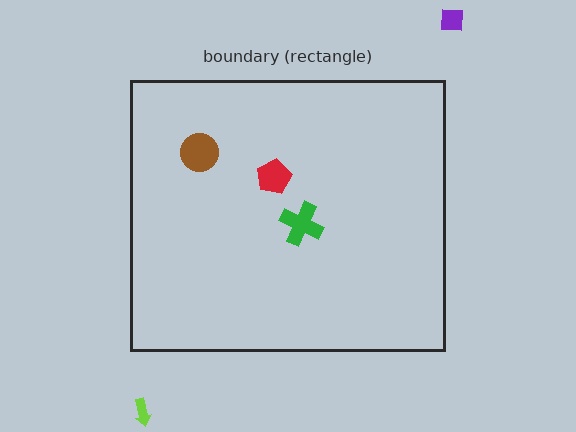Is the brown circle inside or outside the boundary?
Inside.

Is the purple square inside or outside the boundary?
Outside.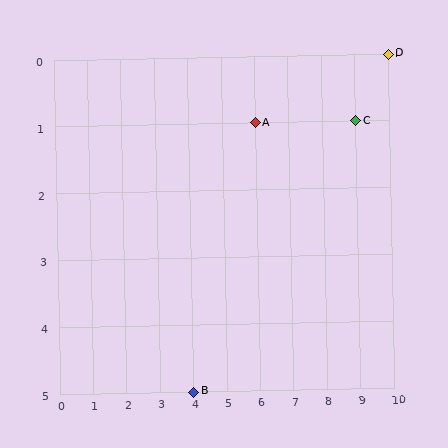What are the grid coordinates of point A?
Point A is at grid coordinates (6, 1).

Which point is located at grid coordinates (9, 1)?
Point C is at (9, 1).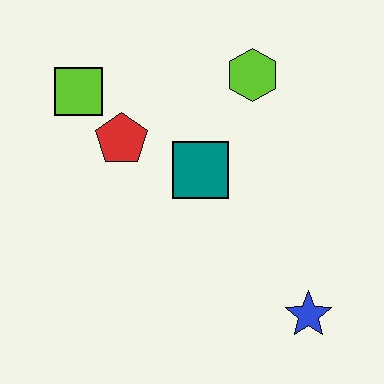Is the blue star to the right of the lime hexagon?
Yes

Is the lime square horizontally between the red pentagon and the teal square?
No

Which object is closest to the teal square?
The red pentagon is closest to the teal square.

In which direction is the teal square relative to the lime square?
The teal square is to the right of the lime square.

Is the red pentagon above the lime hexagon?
No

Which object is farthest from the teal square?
The blue star is farthest from the teal square.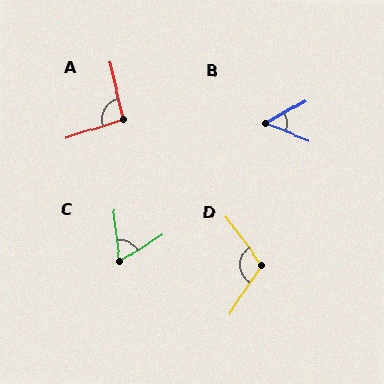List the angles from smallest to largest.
B (50°), C (64°), A (95°), D (110°).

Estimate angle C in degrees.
Approximately 64 degrees.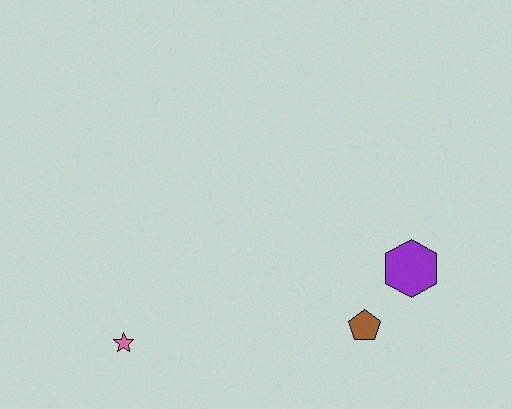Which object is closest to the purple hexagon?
The brown pentagon is closest to the purple hexagon.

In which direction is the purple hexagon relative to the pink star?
The purple hexagon is to the right of the pink star.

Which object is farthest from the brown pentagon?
The pink star is farthest from the brown pentagon.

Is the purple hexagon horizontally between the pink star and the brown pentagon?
No